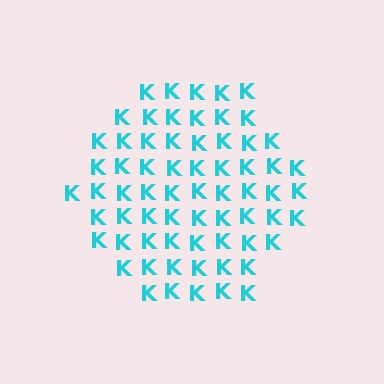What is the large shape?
The large shape is a hexagon.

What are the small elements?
The small elements are letter K's.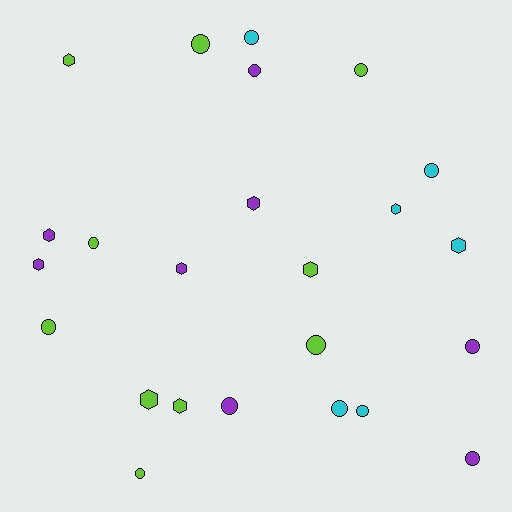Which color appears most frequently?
Lime, with 10 objects.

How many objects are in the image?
There are 24 objects.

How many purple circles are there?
There are 4 purple circles.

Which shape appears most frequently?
Circle, with 14 objects.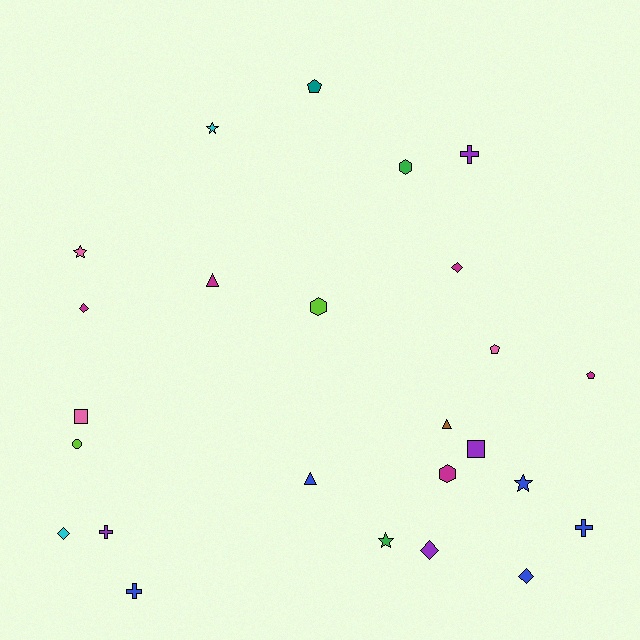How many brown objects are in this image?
There is 1 brown object.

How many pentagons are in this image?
There are 3 pentagons.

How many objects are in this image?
There are 25 objects.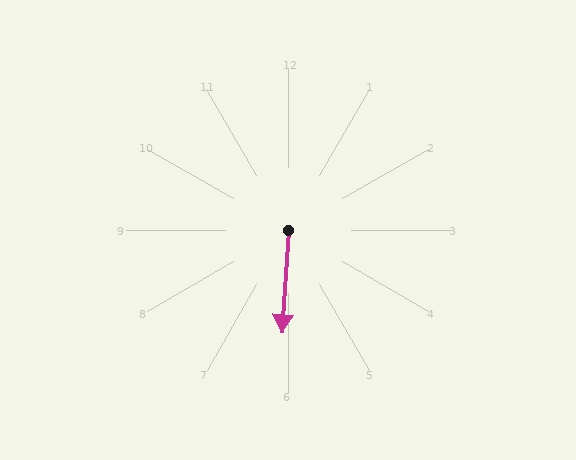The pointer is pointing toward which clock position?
Roughly 6 o'clock.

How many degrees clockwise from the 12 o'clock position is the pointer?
Approximately 183 degrees.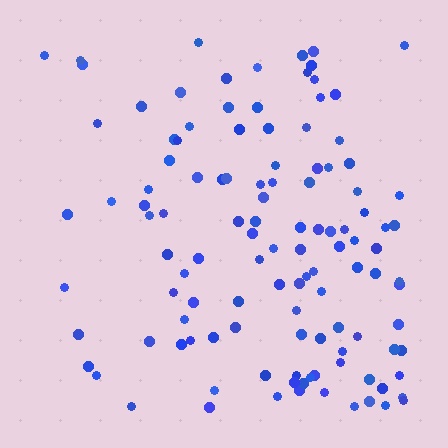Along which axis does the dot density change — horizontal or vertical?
Horizontal.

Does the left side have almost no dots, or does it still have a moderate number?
Still a moderate number, just noticeably fewer than the right.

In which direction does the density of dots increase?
From left to right, with the right side densest.